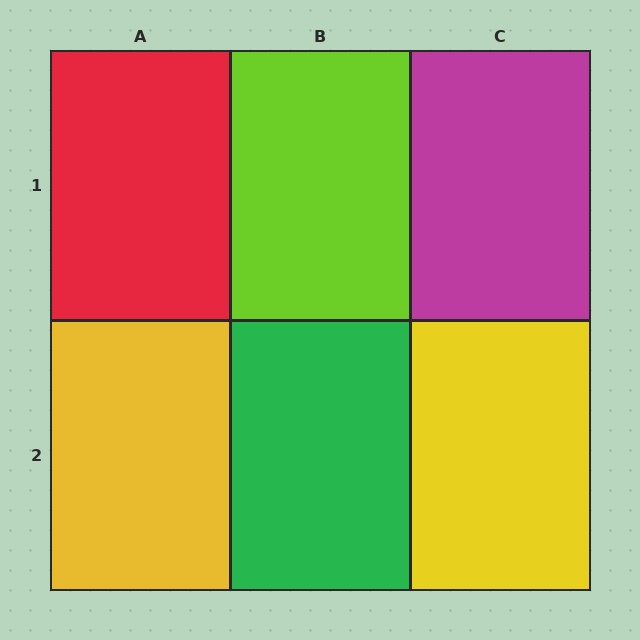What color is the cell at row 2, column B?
Green.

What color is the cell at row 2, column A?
Yellow.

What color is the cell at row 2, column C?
Yellow.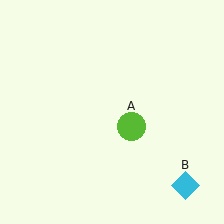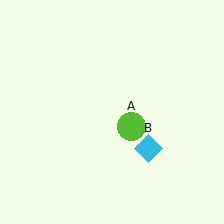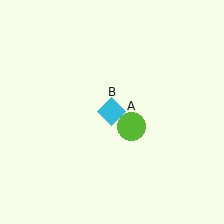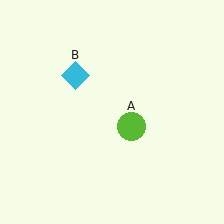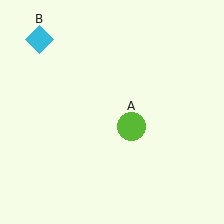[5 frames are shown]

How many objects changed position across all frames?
1 object changed position: cyan diamond (object B).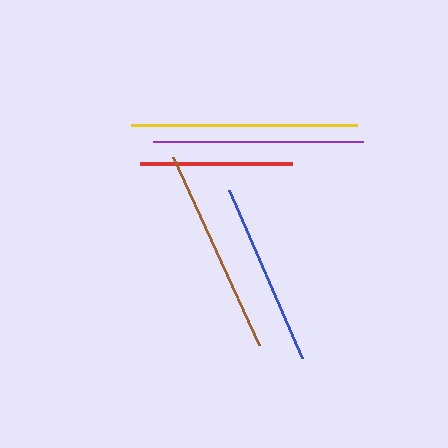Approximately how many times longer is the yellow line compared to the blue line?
The yellow line is approximately 1.2 times the length of the blue line.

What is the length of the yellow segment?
The yellow segment is approximately 226 pixels long.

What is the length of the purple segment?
The purple segment is approximately 211 pixels long.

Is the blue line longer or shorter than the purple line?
The purple line is longer than the blue line.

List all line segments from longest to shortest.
From longest to shortest: yellow, purple, brown, blue, red.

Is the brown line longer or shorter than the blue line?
The brown line is longer than the blue line.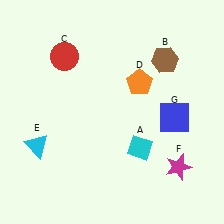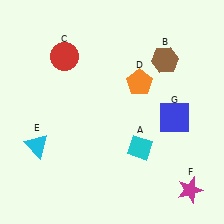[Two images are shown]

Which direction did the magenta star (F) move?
The magenta star (F) moved down.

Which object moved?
The magenta star (F) moved down.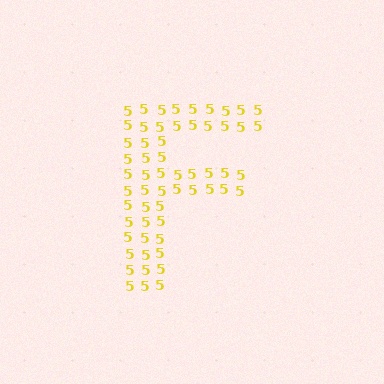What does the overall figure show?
The overall figure shows the letter F.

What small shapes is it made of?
It is made of small digit 5's.